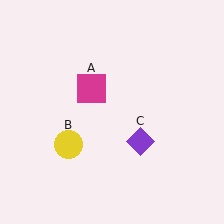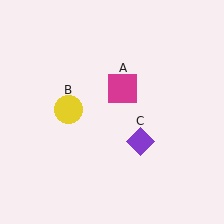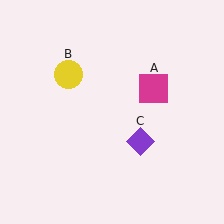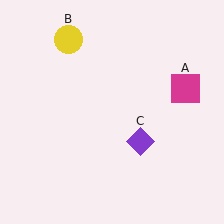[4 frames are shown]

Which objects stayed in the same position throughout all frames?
Purple diamond (object C) remained stationary.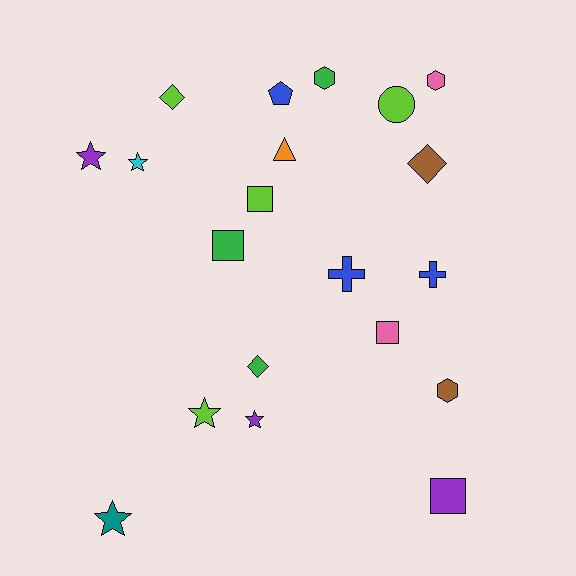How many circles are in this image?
There is 1 circle.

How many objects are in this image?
There are 20 objects.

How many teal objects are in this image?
There is 1 teal object.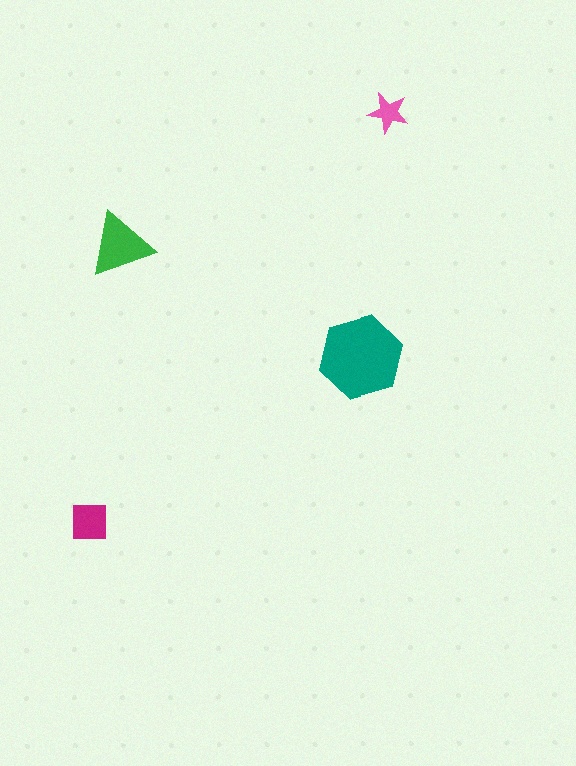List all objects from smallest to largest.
The pink star, the magenta square, the green triangle, the teal hexagon.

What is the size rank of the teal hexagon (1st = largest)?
1st.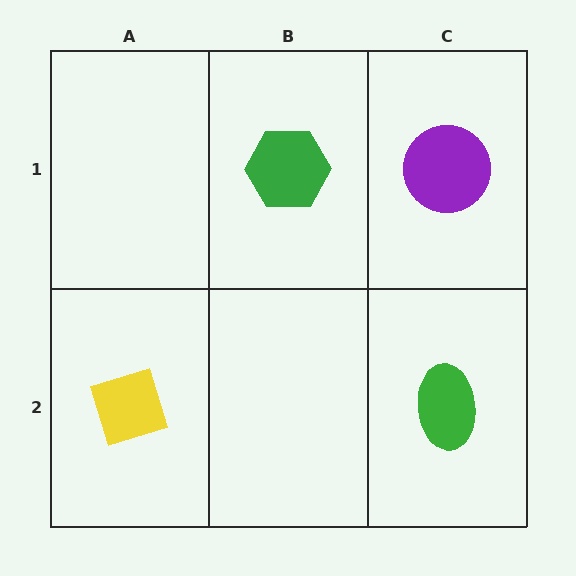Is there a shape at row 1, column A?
No, that cell is empty.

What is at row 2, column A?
A yellow diamond.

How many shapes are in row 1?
2 shapes.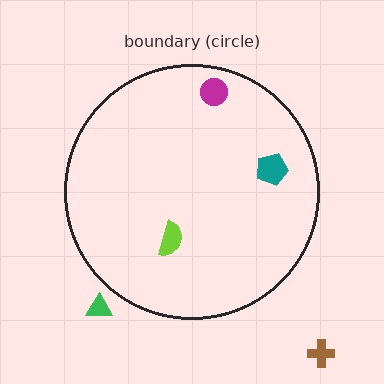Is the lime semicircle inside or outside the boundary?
Inside.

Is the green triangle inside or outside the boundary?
Outside.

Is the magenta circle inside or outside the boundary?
Inside.